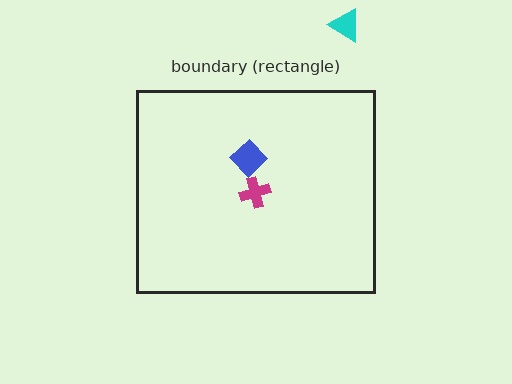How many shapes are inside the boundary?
2 inside, 1 outside.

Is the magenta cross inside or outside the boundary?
Inside.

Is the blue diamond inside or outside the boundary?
Inside.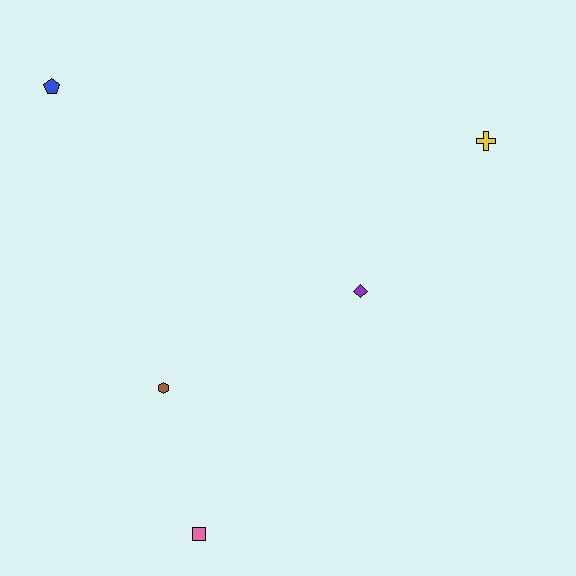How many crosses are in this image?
There is 1 cross.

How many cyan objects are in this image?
There are no cyan objects.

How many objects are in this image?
There are 5 objects.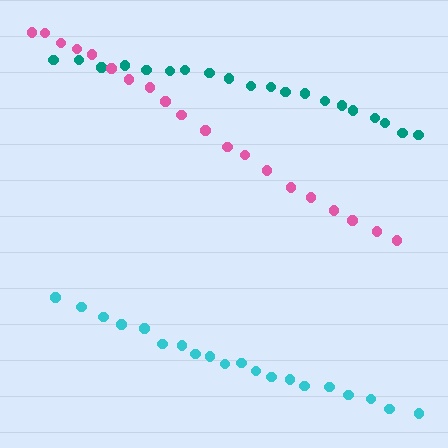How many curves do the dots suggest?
There are 3 distinct paths.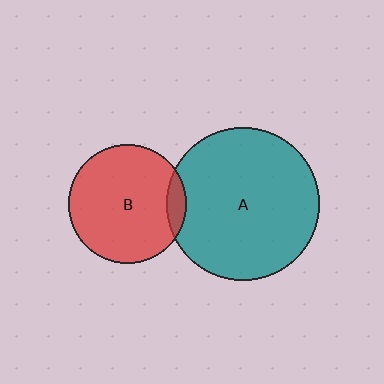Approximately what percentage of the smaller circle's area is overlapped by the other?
Approximately 10%.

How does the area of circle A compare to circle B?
Approximately 1.7 times.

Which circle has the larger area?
Circle A (teal).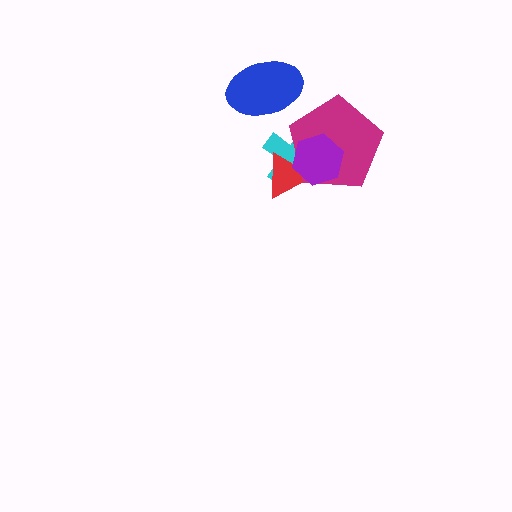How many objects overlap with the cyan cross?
3 objects overlap with the cyan cross.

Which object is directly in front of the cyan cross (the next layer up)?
The red triangle is directly in front of the cyan cross.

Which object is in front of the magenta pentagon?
The purple hexagon is in front of the magenta pentagon.